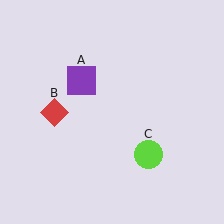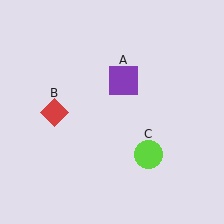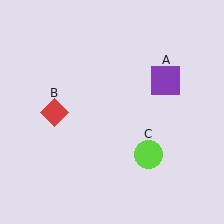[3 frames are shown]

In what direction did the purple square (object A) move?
The purple square (object A) moved right.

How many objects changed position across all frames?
1 object changed position: purple square (object A).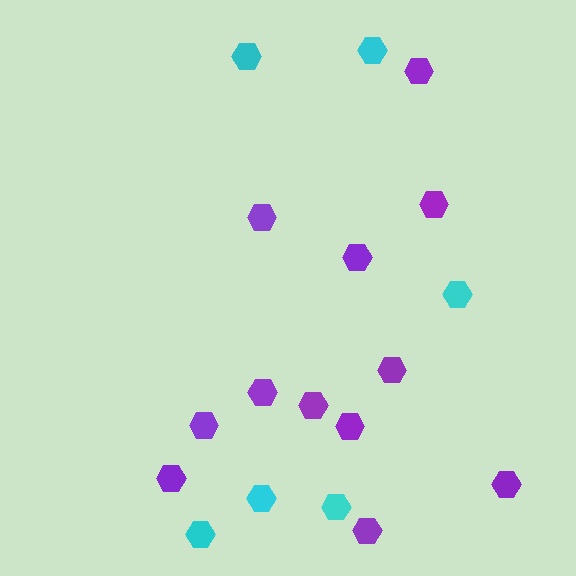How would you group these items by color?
There are 2 groups: one group of purple hexagons (12) and one group of cyan hexagons (6).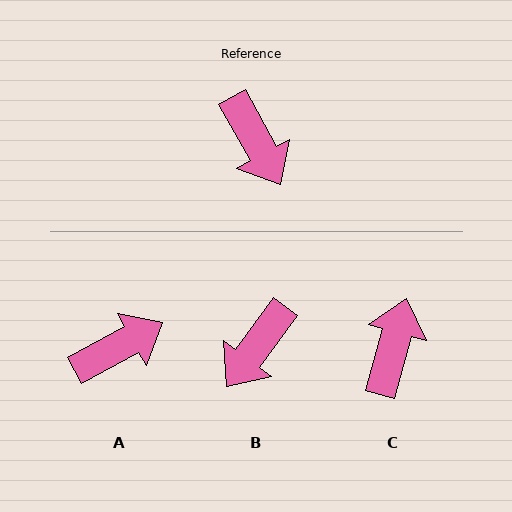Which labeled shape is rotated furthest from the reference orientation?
C, about 136 degrees away.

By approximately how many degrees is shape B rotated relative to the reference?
Approximately 65 degrees clockwise.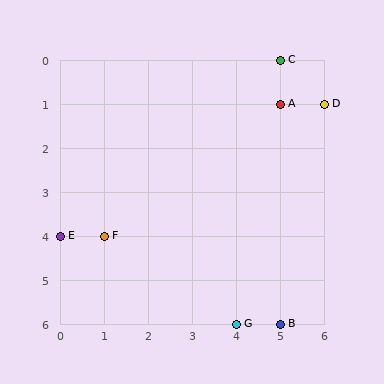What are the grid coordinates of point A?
Point A is at grid coordinates (5, 1).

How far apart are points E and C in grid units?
Points E and C are 5 columns and 4 rows apart (about 6.4 grid units diagonally).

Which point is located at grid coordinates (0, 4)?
Point E is at (0, 4).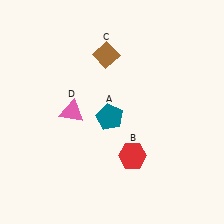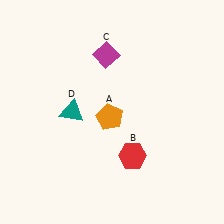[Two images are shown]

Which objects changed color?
A changed from teal to orange. C changed from brown to magenta. D changed from pink to teal.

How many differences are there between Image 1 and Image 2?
There are 3 differences between the two images.